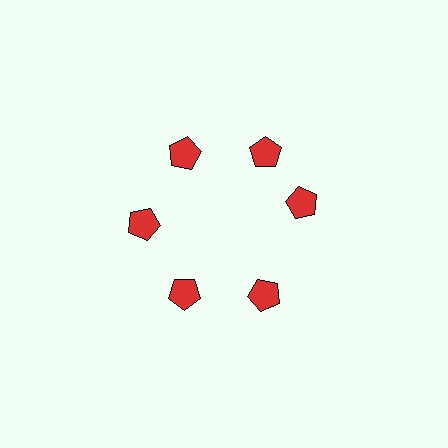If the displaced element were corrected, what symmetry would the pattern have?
It would have 6-fold rotational symmetry — the pattern would map onto itself every 60 degrees.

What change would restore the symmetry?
The symmetry would be restored by rotating it back into even spacing with its neighbors so that all 6 pentagons sit at equal angles and equal distance from the center.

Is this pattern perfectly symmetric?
No. The 6 red pentagons are arranged in a ring, but one element near the 3 o'clock position is rotated out of alignment along the ring, breaking the 6-fold rotational symmetry.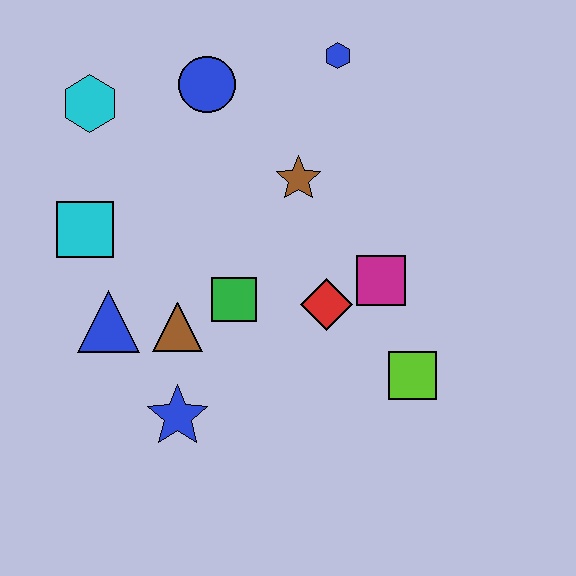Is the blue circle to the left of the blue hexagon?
Yes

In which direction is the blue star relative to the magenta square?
The blue star is to the left of the magenta square.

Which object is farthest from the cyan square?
The lime square is farthest from the cyan square.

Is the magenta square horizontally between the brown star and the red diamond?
No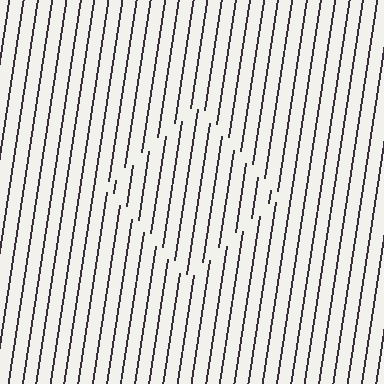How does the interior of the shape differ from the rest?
The interior of the shape contains the same grating, shifted by half a period — the contour is defined by the phase discontinuity where line-ends from the inner and outer gratings abut.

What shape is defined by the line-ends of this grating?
An illusory square. The interior of the shape contains the same grating, shifted by half a period — the contour is defined by the phase discontinuity where line-ends from the inner and outer gratings abut.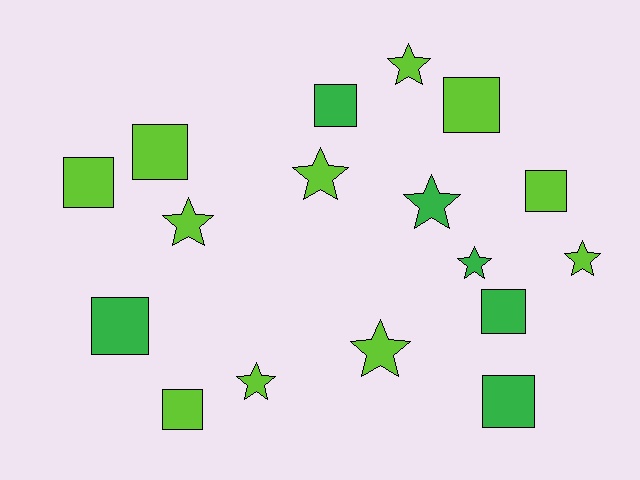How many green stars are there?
There are 2 green stars.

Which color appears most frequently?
Lime, with 11 objects.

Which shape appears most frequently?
Square, with 9 objects.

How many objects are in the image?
There are 17 objects.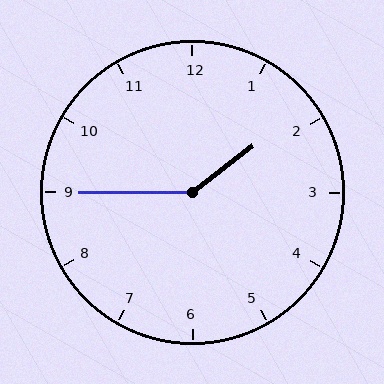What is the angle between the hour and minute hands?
Approximately 142 degrees.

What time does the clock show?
1:45.